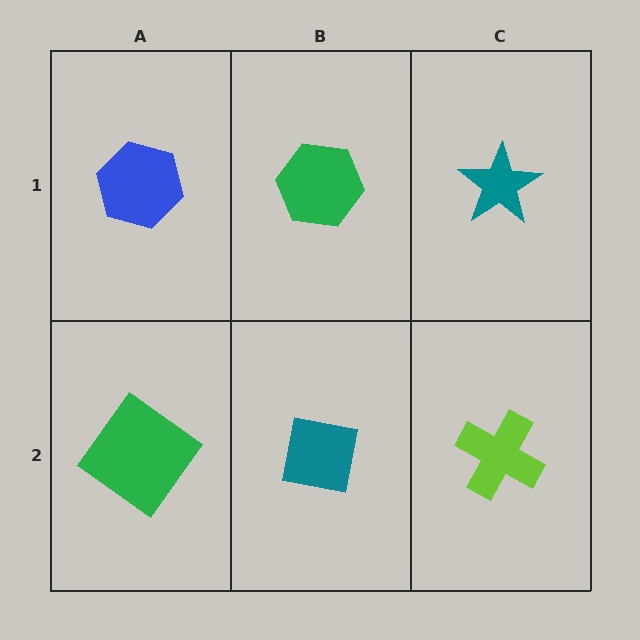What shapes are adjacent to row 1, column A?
A green diamond (row 2, column A), a green hexagon (row 1, column B).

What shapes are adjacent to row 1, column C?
A lime cross (row 2, column C), a green hexagon (row 1, column B).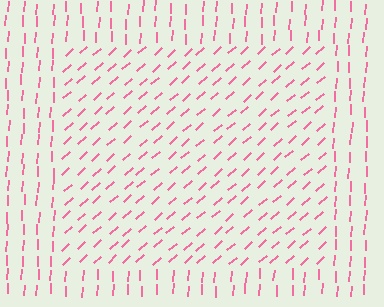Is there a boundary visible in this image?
Yes, there is a texture boundary formed by a change in line orientation.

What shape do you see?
I see a rectangle.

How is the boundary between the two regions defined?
The boundary is defined purely by a change in line orientation (approximately 45 degrees difference). All lines are the same color and thickness.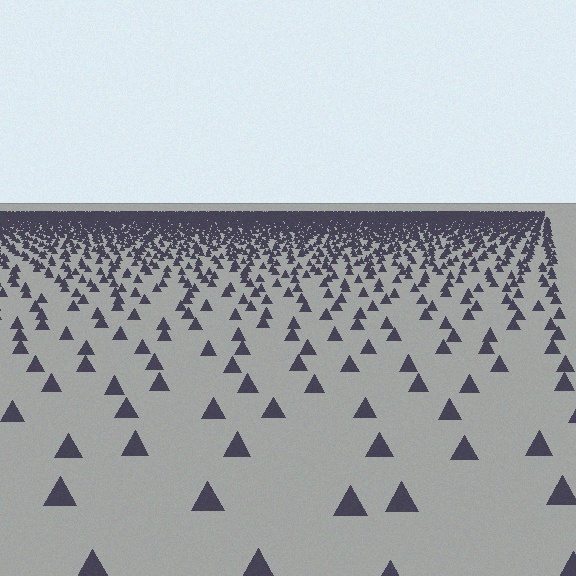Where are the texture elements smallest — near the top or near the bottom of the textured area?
Near the top.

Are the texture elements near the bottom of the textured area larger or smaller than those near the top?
Larger. Near the bottom, elements are closer to the viewer and appear at a bigger on-screen size.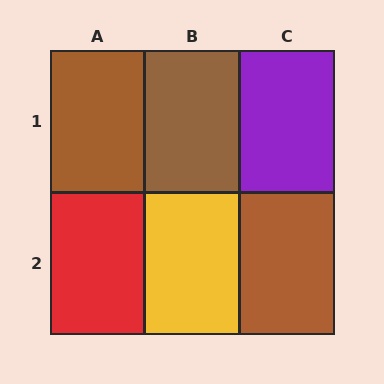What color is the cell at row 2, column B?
Yellow.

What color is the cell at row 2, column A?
Red.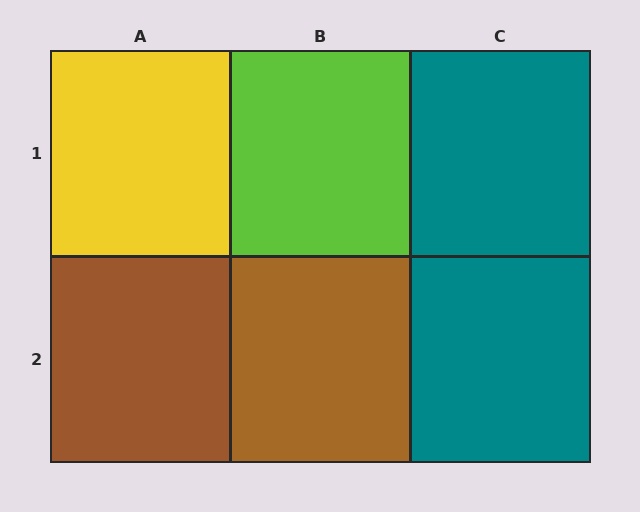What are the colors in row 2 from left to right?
Brown, brown, teal.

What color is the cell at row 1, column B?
Lime.